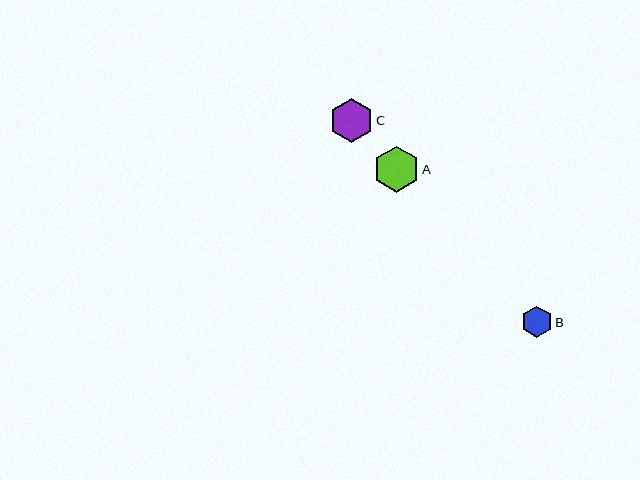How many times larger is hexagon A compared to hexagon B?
Hexagon A is approximately 1.5 times the size of hexagon B.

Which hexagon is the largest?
Hexagon A is the largest with a size of approximately 46 pixels.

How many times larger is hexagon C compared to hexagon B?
Hexagon C is approximately 1.4 times the size of hexagon B.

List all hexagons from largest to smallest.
From largest to smallest: A, C, B.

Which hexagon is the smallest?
Hexagon B is the smallest with a size of approximately 31 pixels.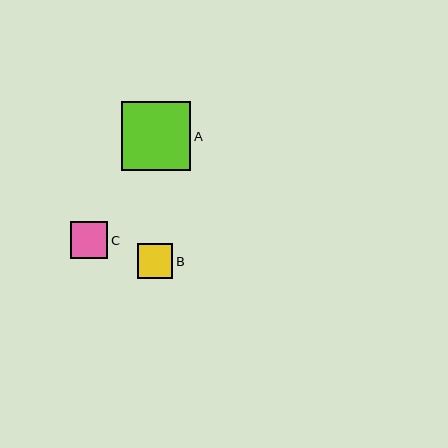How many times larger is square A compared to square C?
Square A is approximately 1.9 times the size of square C.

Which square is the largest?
Square A is the largest with a size of approximately 69 pixels.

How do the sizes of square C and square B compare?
Square C and square B are approximately the same size.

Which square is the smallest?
Square B is the smallest with a size of approximately 35 pixels.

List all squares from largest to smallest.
From largest to smallest: A, C, B.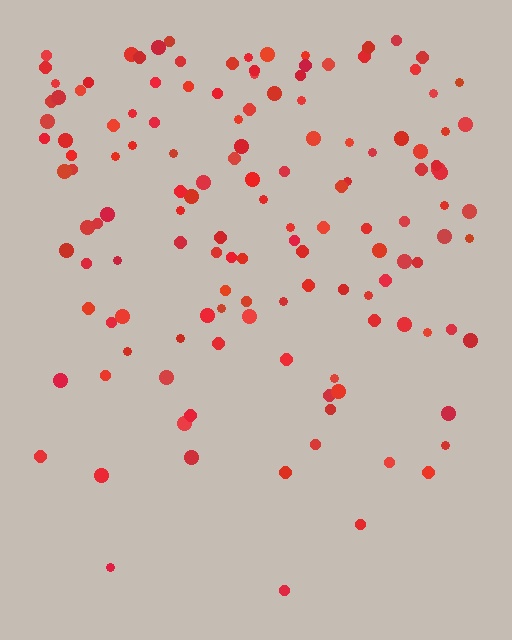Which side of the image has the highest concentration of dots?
The top.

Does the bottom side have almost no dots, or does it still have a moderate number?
Still a moderate number, just noticeably fewer than the top.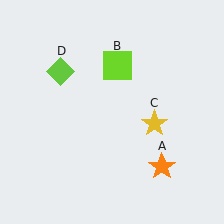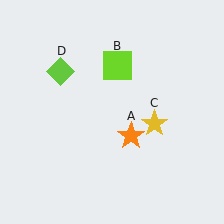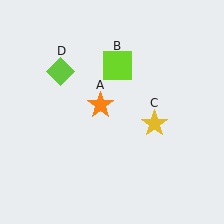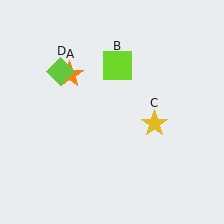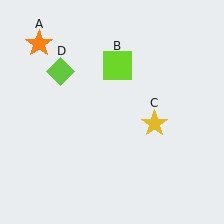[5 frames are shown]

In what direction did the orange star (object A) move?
The orange star (object A) moved up and to the left.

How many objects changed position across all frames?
1 object changed position: orange star (object A).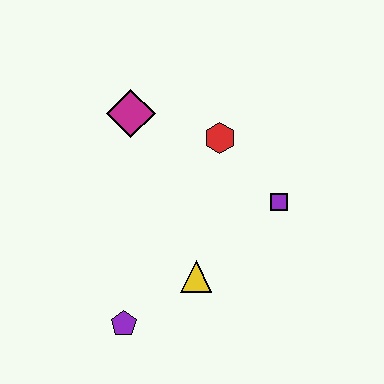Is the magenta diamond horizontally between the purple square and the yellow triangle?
No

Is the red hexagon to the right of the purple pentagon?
Yes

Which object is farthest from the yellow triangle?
The magenta diamond is farthest from the yellow triangle.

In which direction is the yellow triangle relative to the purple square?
The yellow triangle is to the left of the purple square.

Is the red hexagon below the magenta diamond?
Yes